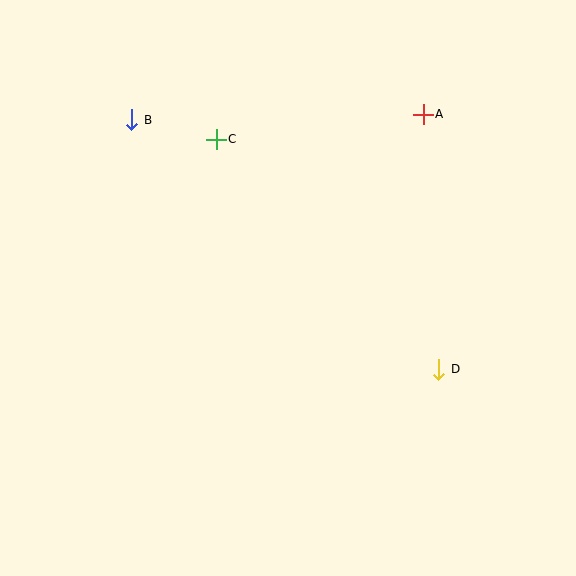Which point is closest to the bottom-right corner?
Point D is closest to the bottom-right corner.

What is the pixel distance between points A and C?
The distance between A and C is 208 pixels.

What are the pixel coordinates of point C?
Point C is at (216, 139).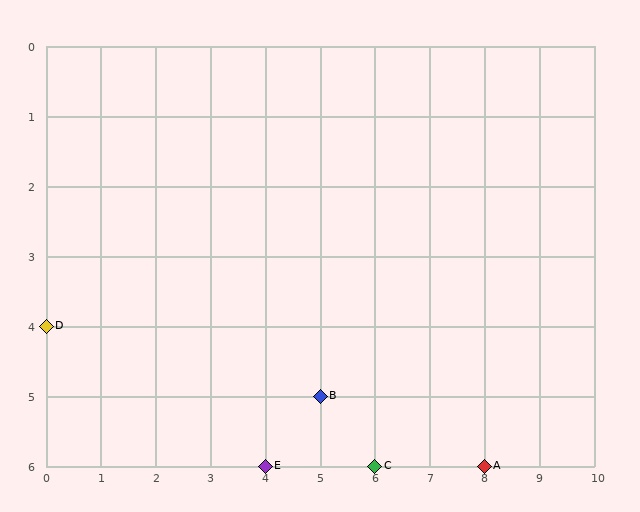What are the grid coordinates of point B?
Point B is at grid coordinates (5, 5).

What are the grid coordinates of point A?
Point A is at grid coordinates (8, 6).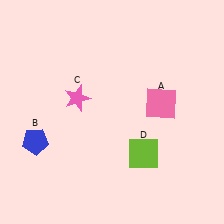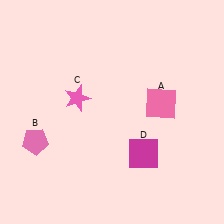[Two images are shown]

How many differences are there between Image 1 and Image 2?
There are 2 differences between the two images.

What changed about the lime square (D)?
In Image 1, D is lime. In Image 2, it changed to magenta.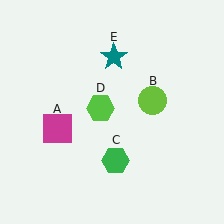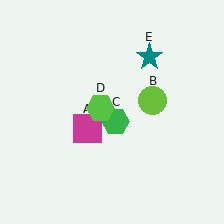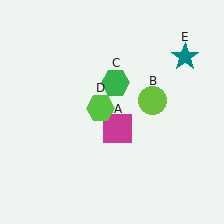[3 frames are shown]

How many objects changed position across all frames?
3 objects changed position: magenta square (object A), green hexagon (object C), teal star (object E).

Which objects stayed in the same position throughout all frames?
Lime circle (object B) and lime hexagon (object D) remained stationary.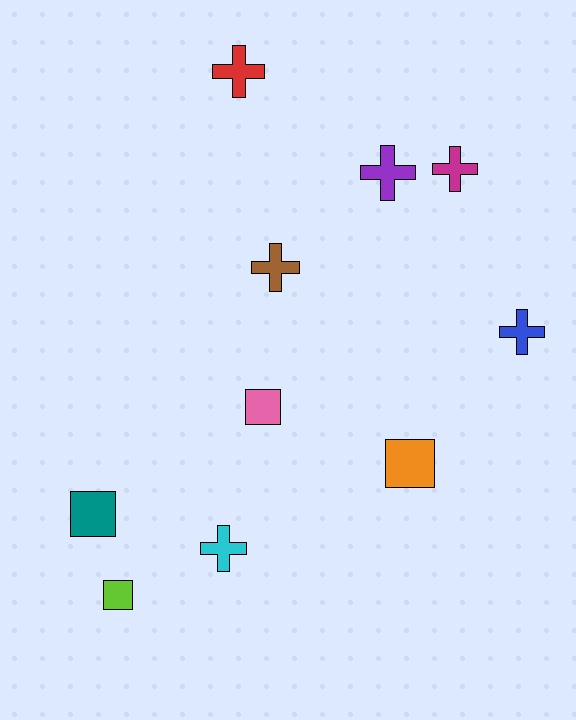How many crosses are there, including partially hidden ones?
There are 6 crosses.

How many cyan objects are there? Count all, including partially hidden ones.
There is 1 cyan object.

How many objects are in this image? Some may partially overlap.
There are 10 objects.